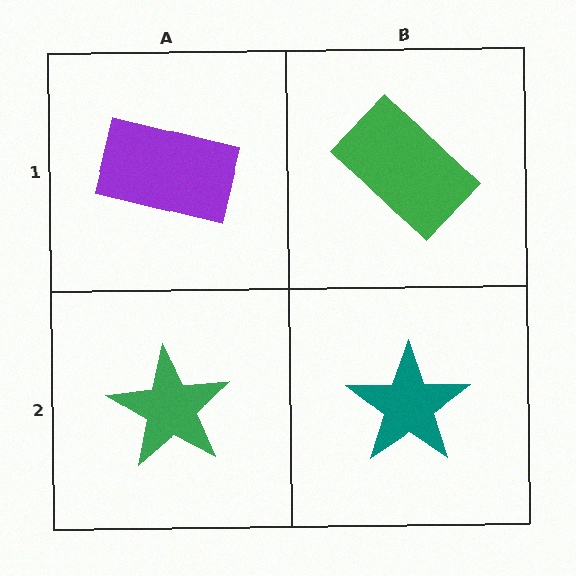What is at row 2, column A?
A green star.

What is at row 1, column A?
A purple rectangle.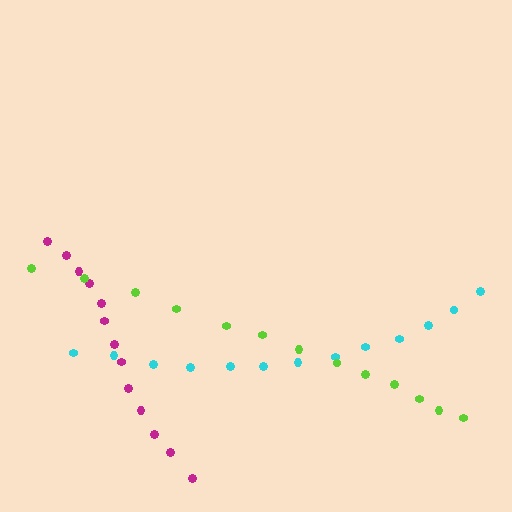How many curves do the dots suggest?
There are 3 distinct paths.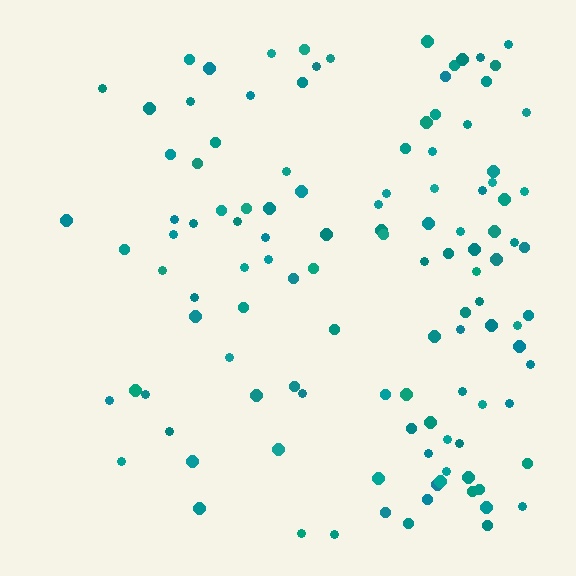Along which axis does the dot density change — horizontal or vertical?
Horizontal.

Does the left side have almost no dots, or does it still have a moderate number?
Still a moderate number, just noticeably fewer than the right.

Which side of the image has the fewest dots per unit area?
The left.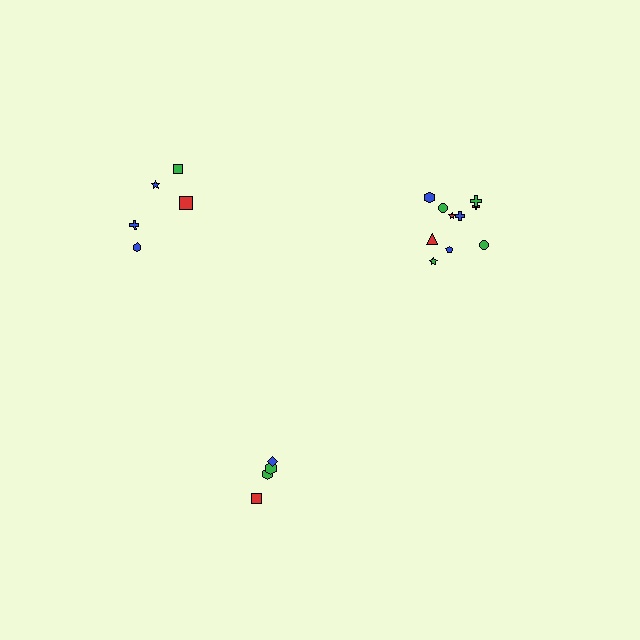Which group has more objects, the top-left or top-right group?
The top-right group.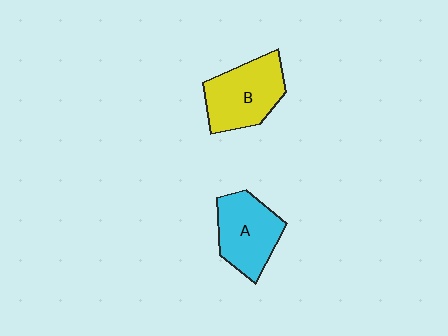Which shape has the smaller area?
Shape A (cyan).